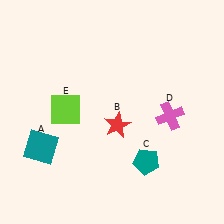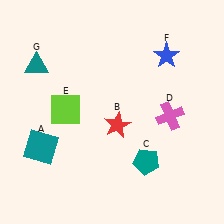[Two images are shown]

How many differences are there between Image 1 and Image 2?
There are 2 differences between the two images.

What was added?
A blue star (F), a teal triangle (G) were added in Image 2.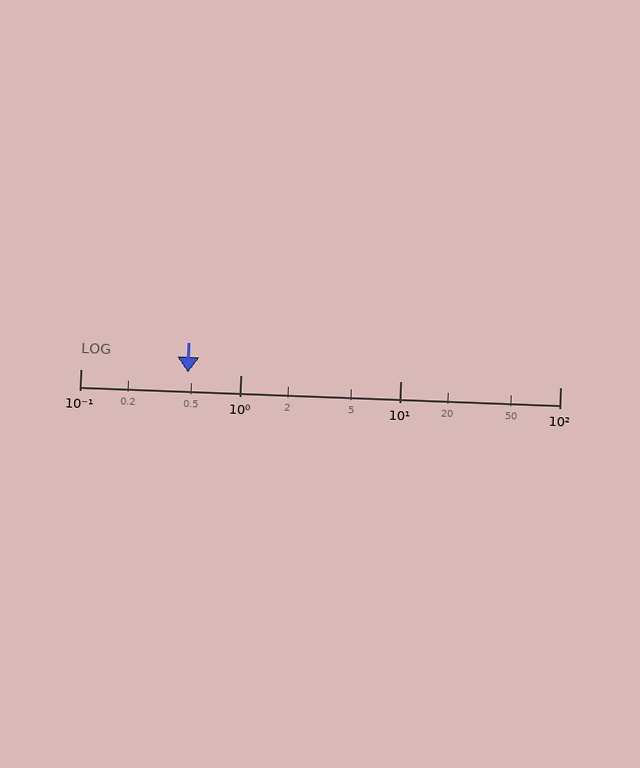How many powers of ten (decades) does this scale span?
The scale spans 3 decades, from 0.1 to 100.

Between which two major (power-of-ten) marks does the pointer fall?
The pointer is between 0.1 and 1.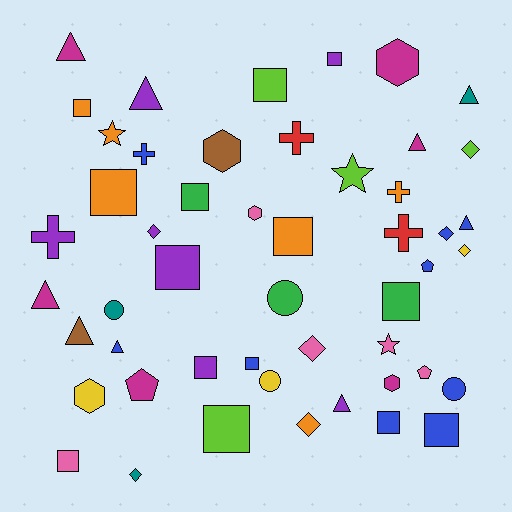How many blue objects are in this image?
There are 9 blue objects.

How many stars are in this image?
There are 3 stars.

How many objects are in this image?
There are 50 objects.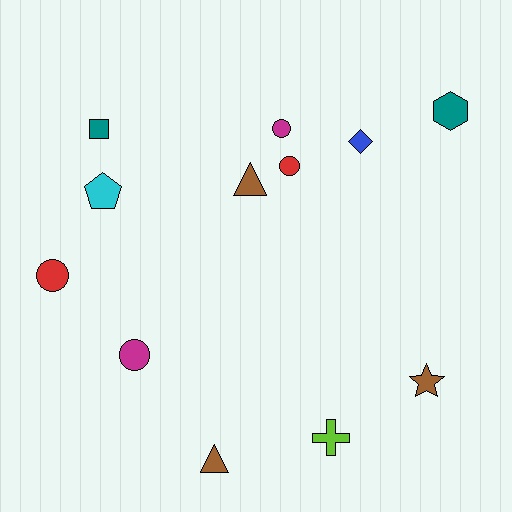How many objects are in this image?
There are 12 objects.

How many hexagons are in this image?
There is 1 hexagon.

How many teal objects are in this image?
There are 2 teal objects.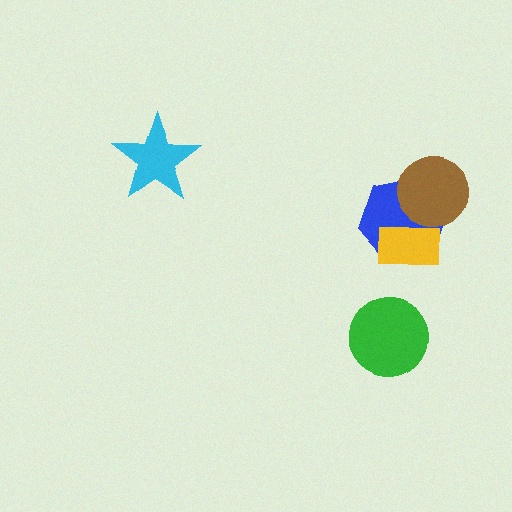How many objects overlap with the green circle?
0 objects overlap with the green circle.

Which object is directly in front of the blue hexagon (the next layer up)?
The brown circle is directly in front of the blue hexagon.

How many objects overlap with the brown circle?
1 object overlaps with the brown circle.